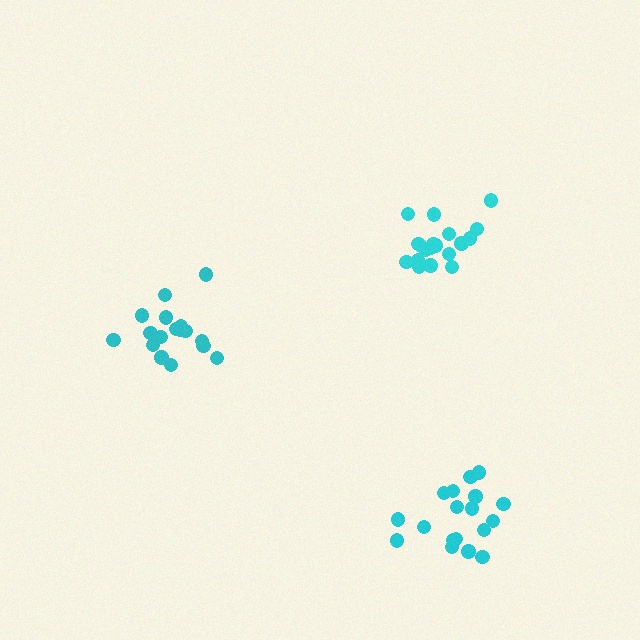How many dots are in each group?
Group 1: 19 dots, Group 2: 18 dots, Group 3: 17 dots (54 total).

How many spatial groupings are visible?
There are 3 spatial groupings.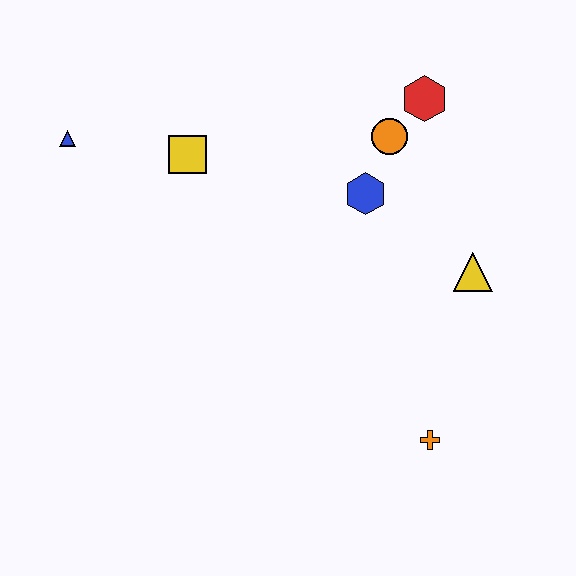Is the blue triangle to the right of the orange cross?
No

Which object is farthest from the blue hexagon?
The blue triangle is farthest from the blue hexagon.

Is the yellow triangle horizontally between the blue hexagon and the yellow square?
No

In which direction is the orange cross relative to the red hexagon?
The orange cross is below the red hexagon.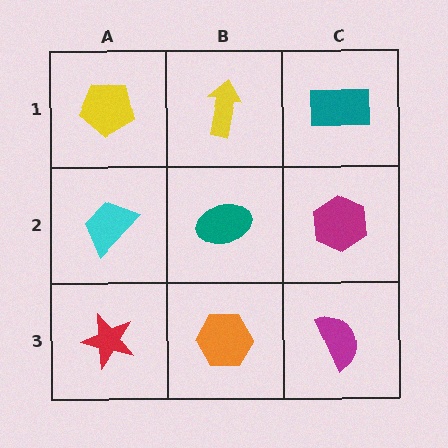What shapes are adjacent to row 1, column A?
A cyan trapezoid (row 2, column A), a yellow arrow (row 1, column B).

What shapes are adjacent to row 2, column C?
A teal rectangle (row 1, column C), a magenta semicircle (row 3, column C), a teal ellipse (row 2, column B).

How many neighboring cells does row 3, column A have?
2.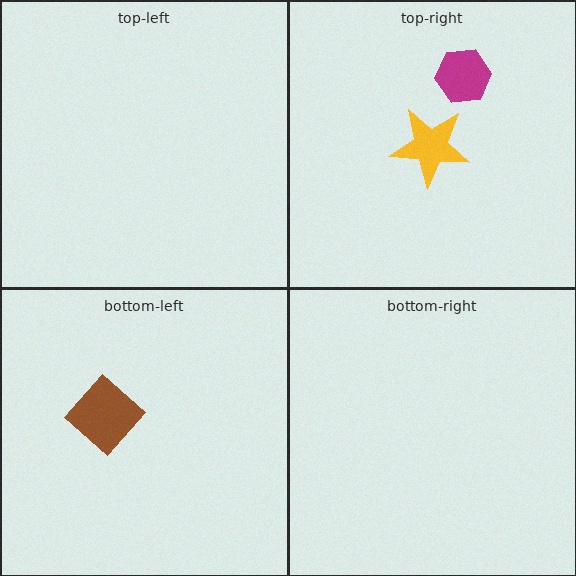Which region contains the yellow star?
The top-right region.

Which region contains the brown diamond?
The bottom-left region.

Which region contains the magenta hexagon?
The top-right region.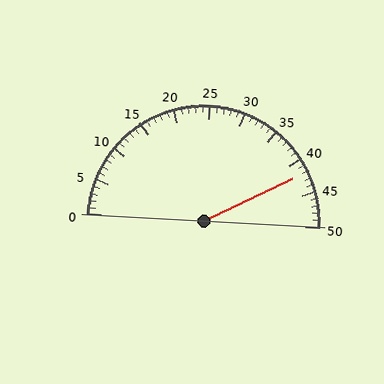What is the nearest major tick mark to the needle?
The nearest major tick mark is 40.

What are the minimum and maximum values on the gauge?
The gauge ranges from 0 to 50.